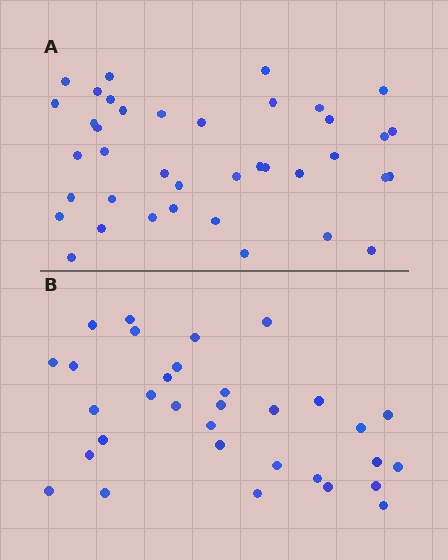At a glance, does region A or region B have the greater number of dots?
Region A (the top region) has more dots.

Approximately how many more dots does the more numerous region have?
Region A has roughly 8 or so more dots than region B.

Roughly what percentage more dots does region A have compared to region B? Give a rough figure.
About 20% more.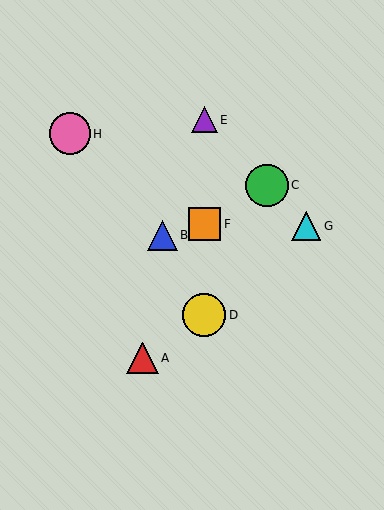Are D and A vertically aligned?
No, D is at x≈204 and A is at x≈142.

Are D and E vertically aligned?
Yes, both are at x≈204.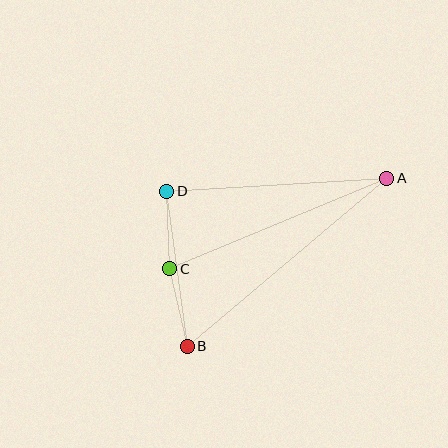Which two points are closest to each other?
Points C and D are closest to each other.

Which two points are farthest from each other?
Points A and B are farthest from each other.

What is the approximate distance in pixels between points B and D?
The distance between B and D is approximately 157 pixels.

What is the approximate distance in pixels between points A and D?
The distance between A and D is approximately 220 pixels.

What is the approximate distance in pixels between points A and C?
The distance between A and C is approximately 235 pixels.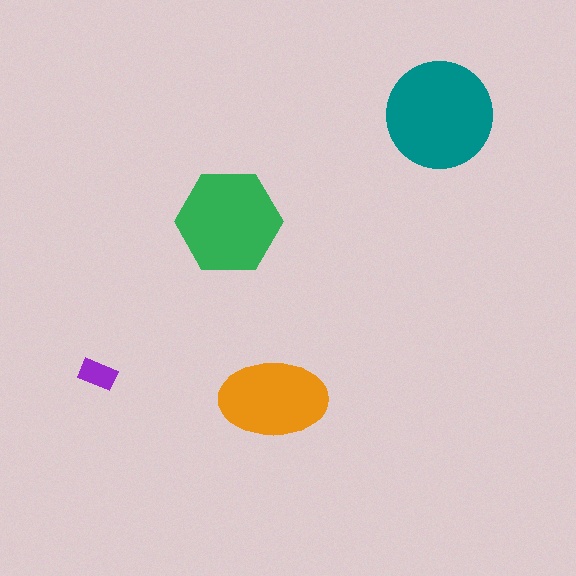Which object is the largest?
The teal circle.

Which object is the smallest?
The purple rectangle.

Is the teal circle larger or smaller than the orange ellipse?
Larger.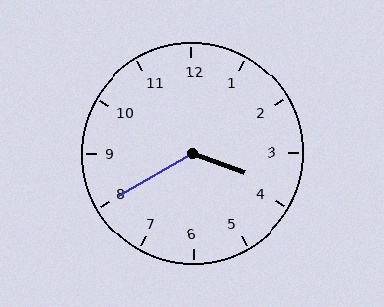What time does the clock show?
3:40.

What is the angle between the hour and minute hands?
Approximately 130 degrees.